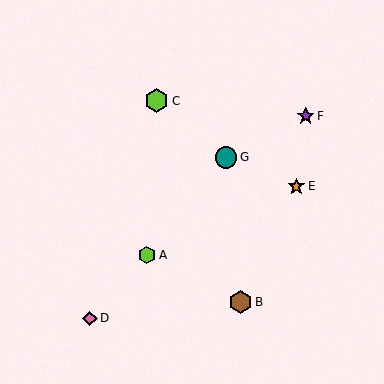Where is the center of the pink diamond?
The center of the pink diamond is at (90, 318).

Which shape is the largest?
The lime hexagon (labeled C) is the largest.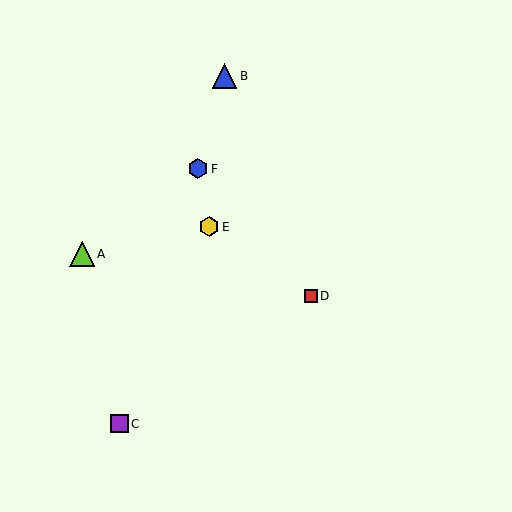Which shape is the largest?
The blue triangle (labeled B) is the largest.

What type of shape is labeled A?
Shape A is a lime triangle.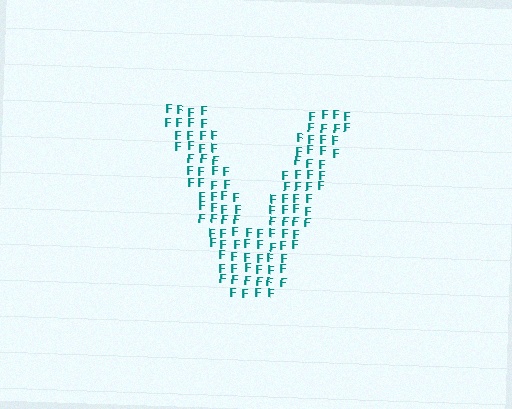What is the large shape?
The large shape is the letter V.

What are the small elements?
The small elements are letter F's.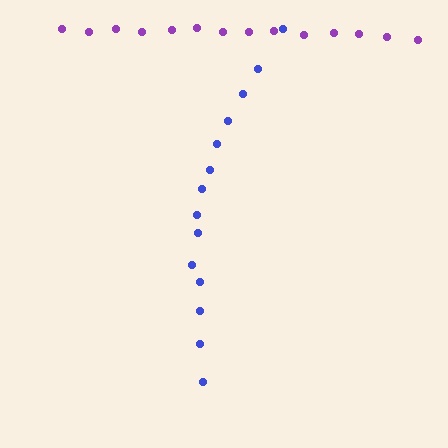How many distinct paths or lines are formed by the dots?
There are 2 distinct paths.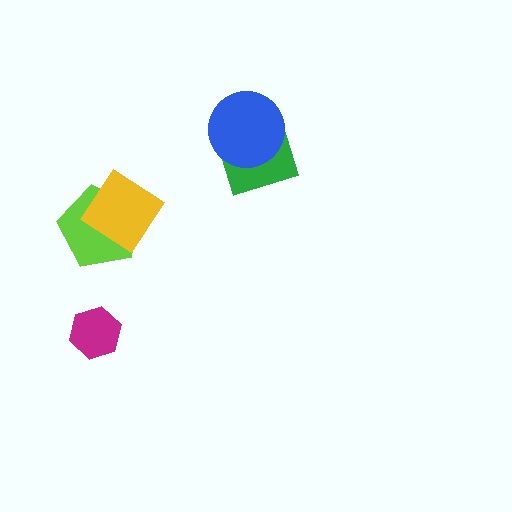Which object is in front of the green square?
The blue circle is in front of the green square.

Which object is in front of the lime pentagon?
The yellow diamond is in front of the lime pentagon.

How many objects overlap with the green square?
1 object overlaps with the green square.